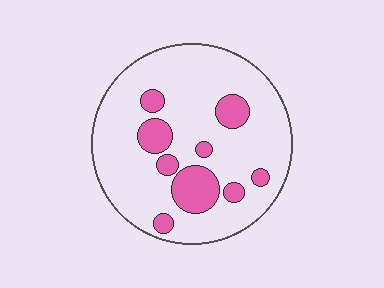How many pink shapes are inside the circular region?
9.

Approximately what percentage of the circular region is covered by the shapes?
Approximately 20%.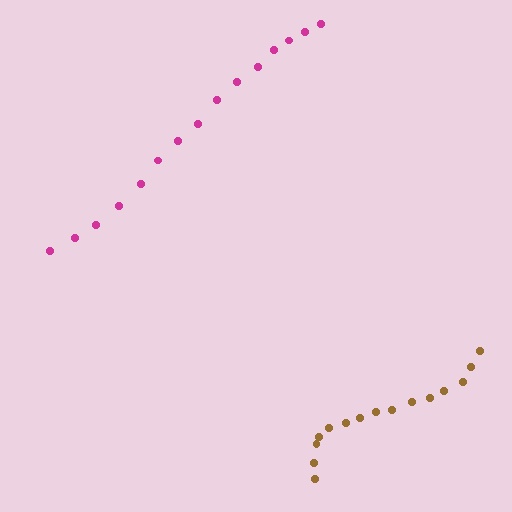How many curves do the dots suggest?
There are 2 distinct paths.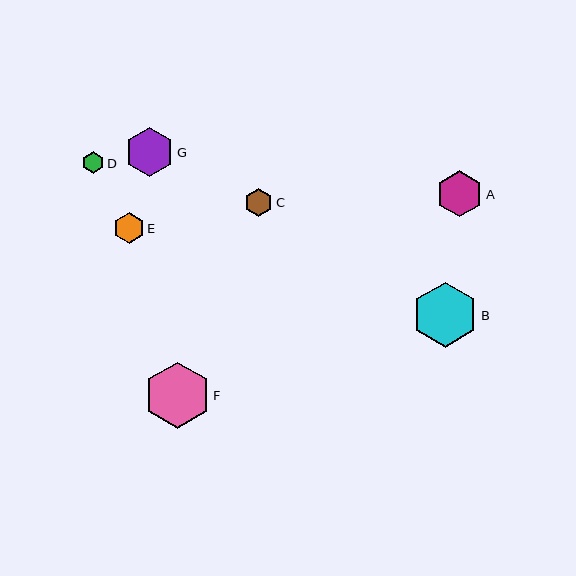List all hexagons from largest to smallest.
From largest to smallest: F, B, G, A, E, C, D.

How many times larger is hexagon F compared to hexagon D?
Hexagon F is approximately 3.1 times the size of hexagon D.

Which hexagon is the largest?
Hexagon F is the largest with a size of approximately 66 pixels.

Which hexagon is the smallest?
Hexagon D is the smallest with a size of approximately 21 pixels.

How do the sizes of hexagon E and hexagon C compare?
Hexagon E and hexagon C are approximately the same size.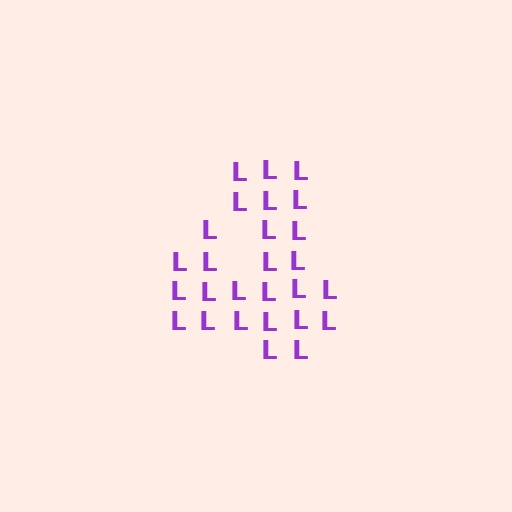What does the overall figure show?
The overall figure shows the digit 4.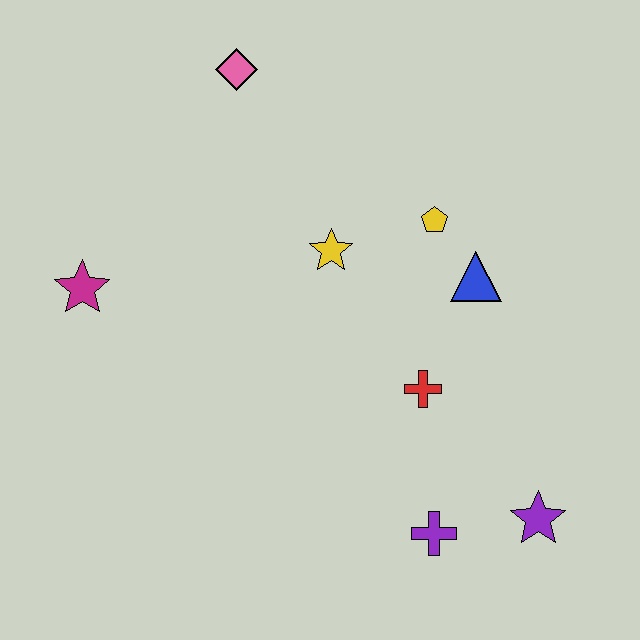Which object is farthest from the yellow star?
The purple star is farthest from the yellow star.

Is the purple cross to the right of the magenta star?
Yes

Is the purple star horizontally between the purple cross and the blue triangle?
No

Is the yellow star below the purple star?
No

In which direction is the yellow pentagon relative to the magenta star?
The yellow pentagon is to the right of the magenta star.